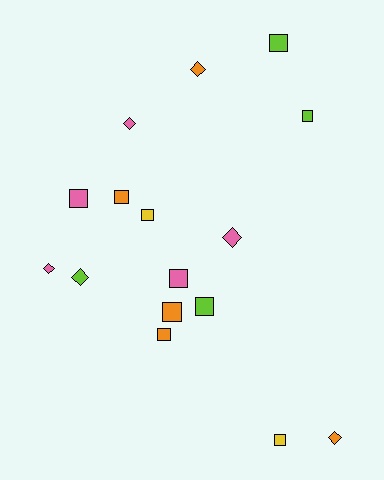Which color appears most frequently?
Orange, with 5 objects.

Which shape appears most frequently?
Square, with 10 objects.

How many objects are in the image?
There are 16 objects.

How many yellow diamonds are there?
There are no yellow diamonds.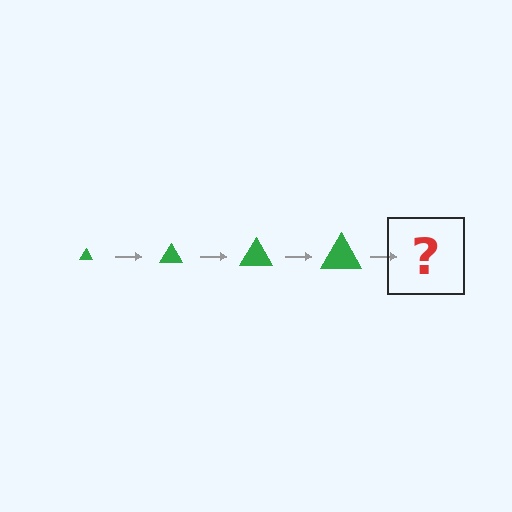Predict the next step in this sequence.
The next step is a green triangle, larger than the previous one.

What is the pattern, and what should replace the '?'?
The pattern is that the triangle gets progressively larger each step. The '?' should be a green triangle, larger than the previous one.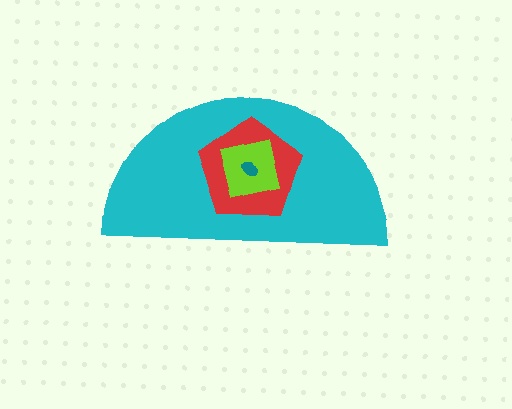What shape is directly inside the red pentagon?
The lime square.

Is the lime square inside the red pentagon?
Yes.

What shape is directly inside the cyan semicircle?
The red pentagon.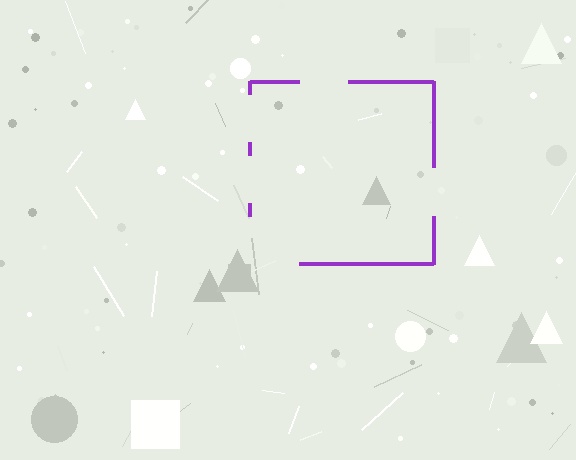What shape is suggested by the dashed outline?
The dashed outline suggests a square.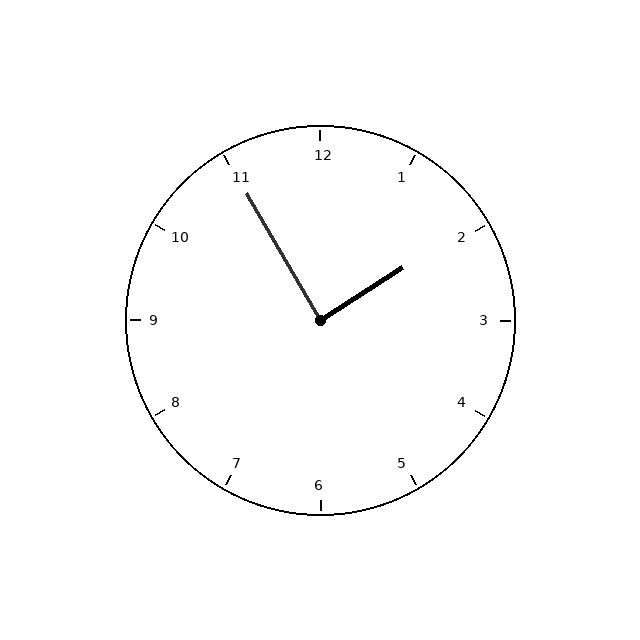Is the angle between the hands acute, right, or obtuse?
It is right.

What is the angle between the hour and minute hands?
Approximately 88 degrees.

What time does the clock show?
1:55.